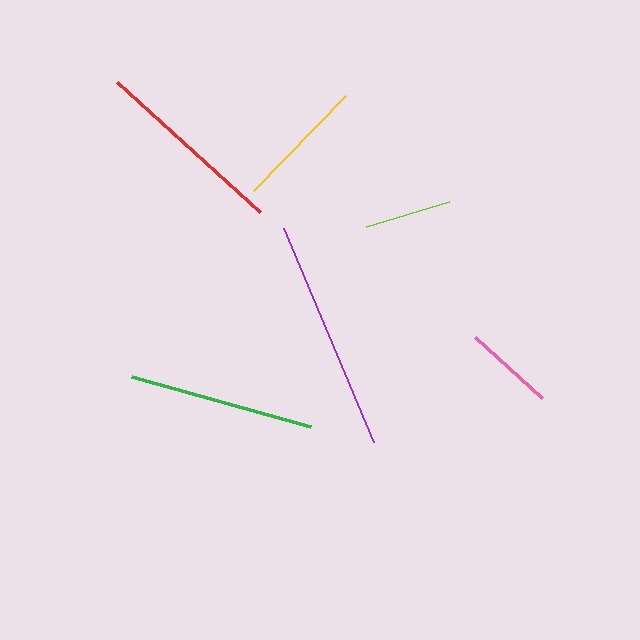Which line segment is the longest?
The purple line is the longest at approximately 232 pixels.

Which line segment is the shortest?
The lime line is the shortest at approximately 87 pixels.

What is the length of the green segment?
The green segment is approximately 186 pixels long.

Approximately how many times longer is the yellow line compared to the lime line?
The yellow line is approximately 1.5 times the length of the lime line.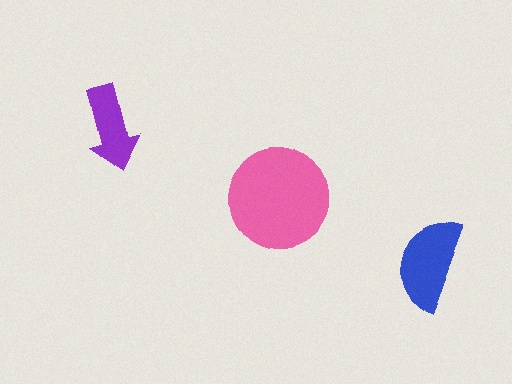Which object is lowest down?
The blue semicircle is bottommost.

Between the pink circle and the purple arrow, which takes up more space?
The pink circle.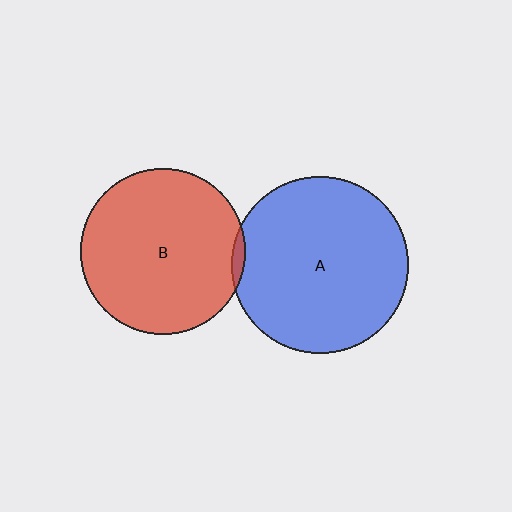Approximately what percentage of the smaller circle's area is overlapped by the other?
Approximately 5%.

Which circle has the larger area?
Circle A (blue).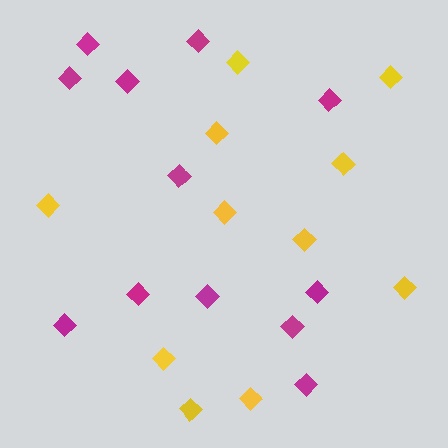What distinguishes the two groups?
There are 2 groups: one group of magenta diamonds (12) and one group of yellow diamonds (11).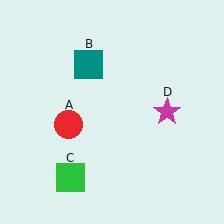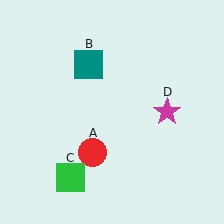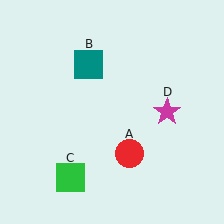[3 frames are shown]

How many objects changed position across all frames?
1 object changed position: red circle (object A).